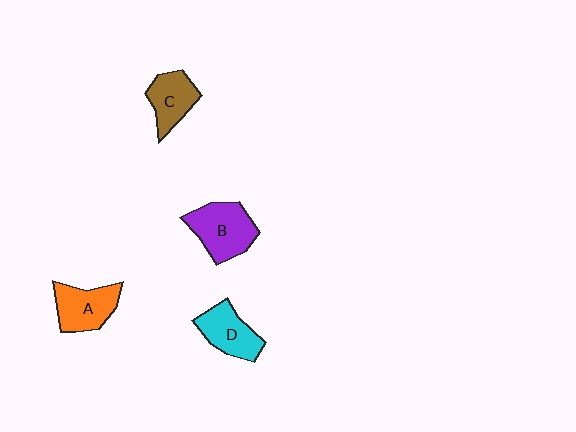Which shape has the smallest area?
Shape C (brown).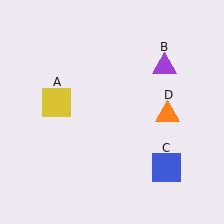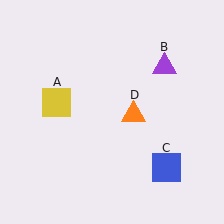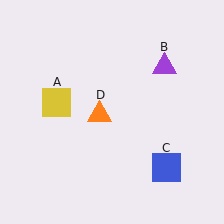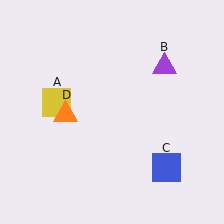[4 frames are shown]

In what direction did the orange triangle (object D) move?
The orange triangle (object D) moved left.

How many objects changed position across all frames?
1 object changed position: orange triangle (object D).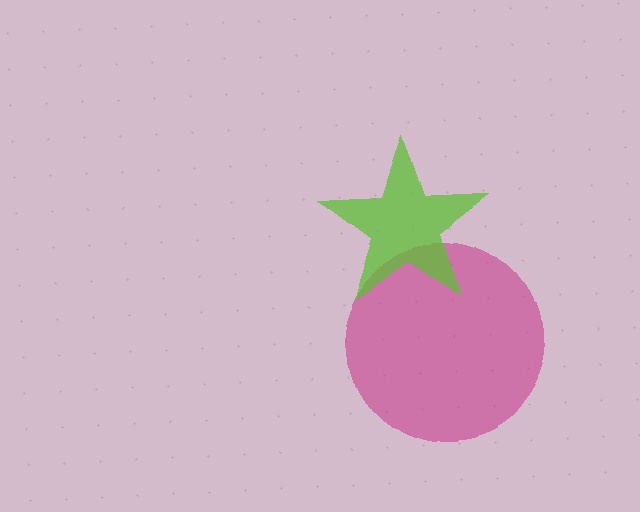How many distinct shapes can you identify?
There are 2 distinct shapes: a magenta circle, a lime star.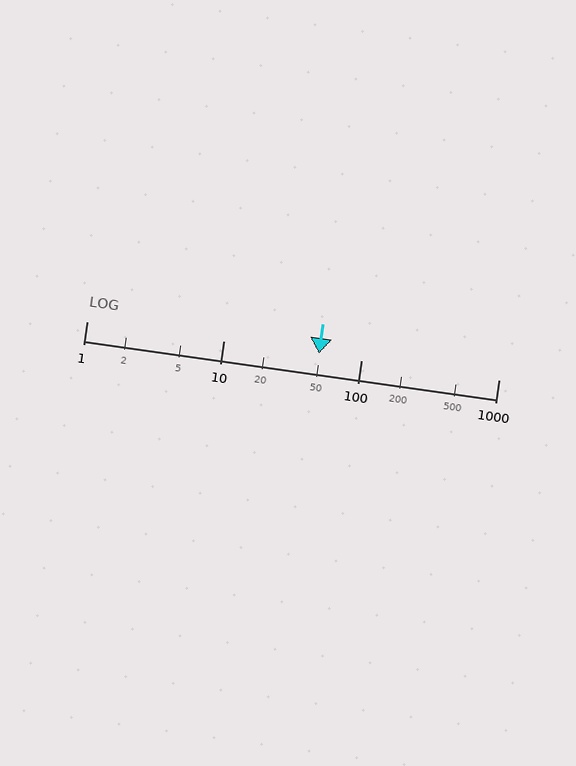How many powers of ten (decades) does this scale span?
The scale spans 3 decades, from 1 to 1000.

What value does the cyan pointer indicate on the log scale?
The pointer indicates approximately 49.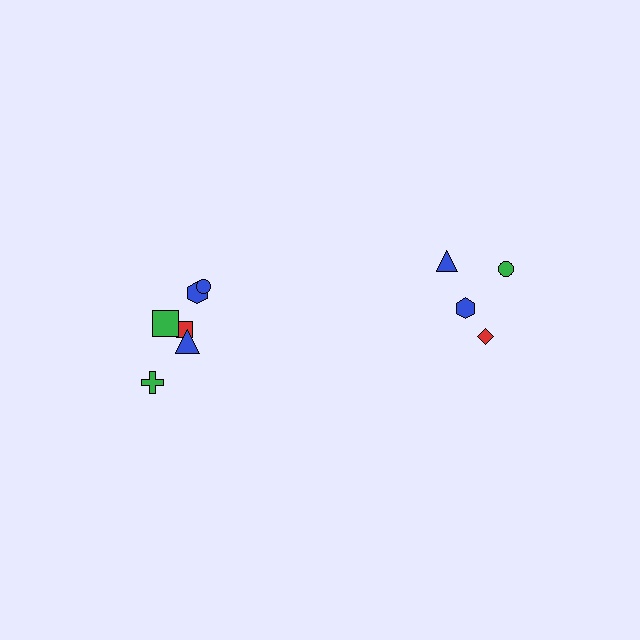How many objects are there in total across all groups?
There are 10 objects.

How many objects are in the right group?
There are 4 objects.